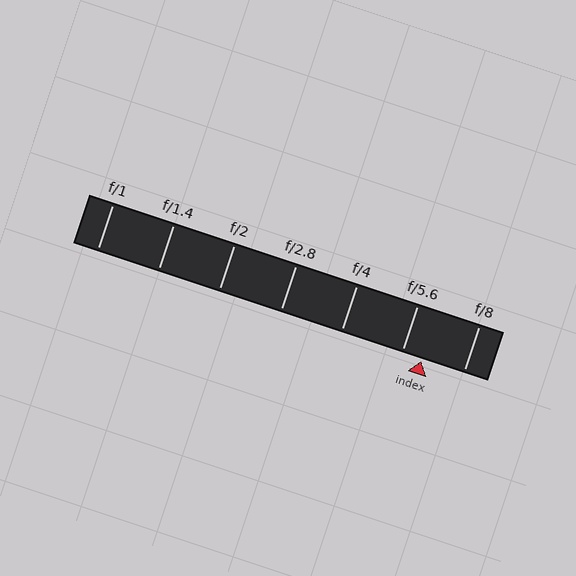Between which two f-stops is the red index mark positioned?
The index mark is between f/5.6 and f/8.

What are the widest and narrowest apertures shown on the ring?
The widest aperture shown is f/1 and the narrowest is f/8.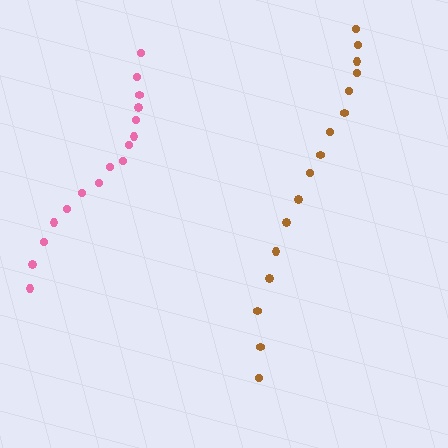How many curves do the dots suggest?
There are 2 distinct paths.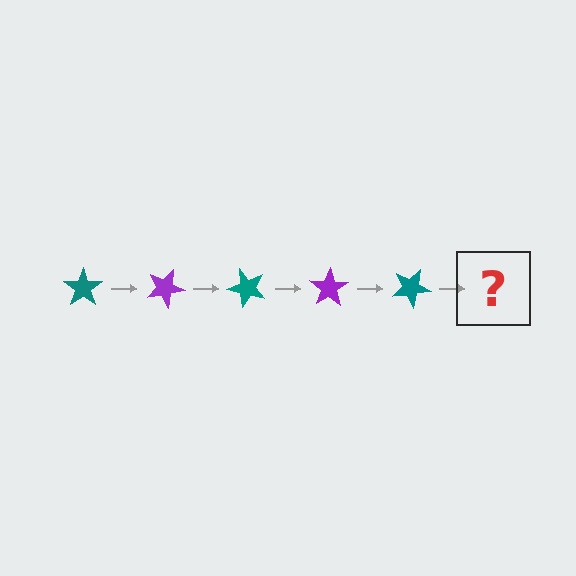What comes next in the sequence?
The next element should be a purple star, rotated 125 degrees from the start.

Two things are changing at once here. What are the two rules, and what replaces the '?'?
The two rules are that it rotates 25 degrees each step and the color cycles through teal and purple. The '?' should be a purple star, rotated 125 degrees from the start.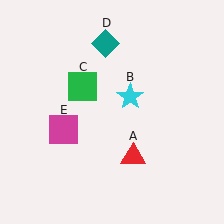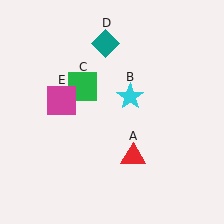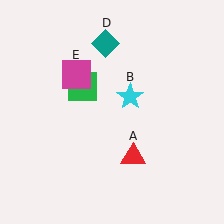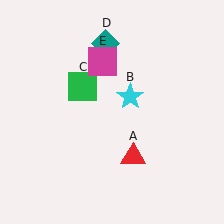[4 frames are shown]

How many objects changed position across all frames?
1 object changed position: magenta square (object E).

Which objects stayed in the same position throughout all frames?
Red triangle (object A) and cyan star (object B) and green square (object C) and teal diamond (object D) remained stationary.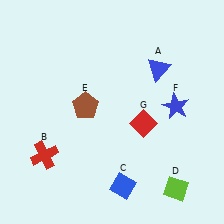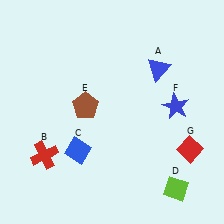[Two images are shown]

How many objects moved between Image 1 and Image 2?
2 objects moved between the two images.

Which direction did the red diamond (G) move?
The red diamond (G) moved right.